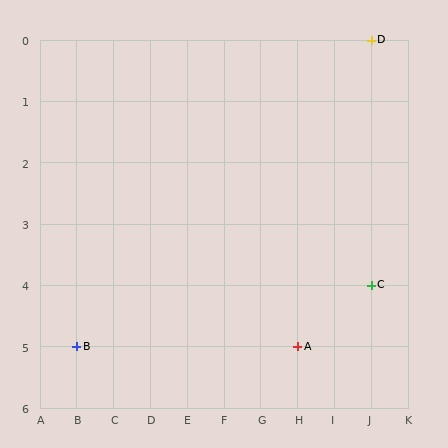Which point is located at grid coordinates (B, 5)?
Point B is at (B, 5).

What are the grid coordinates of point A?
Point A is at grid coordinates (H, 5).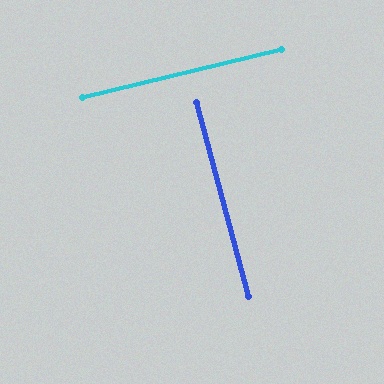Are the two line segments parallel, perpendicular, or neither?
Perpendicular — they meet at approximately 88°.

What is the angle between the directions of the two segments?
Approximately 88 degrees.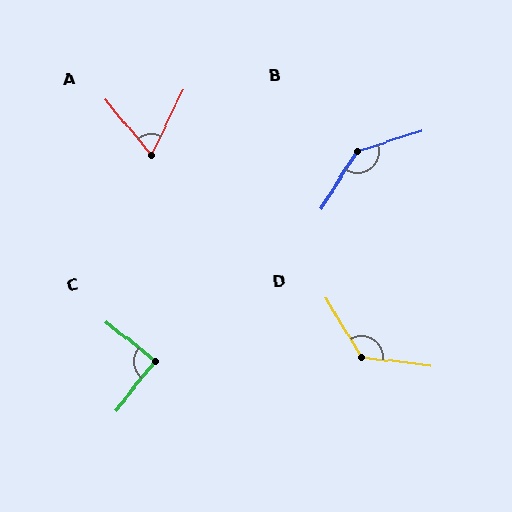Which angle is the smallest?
A, at approximately 66 degrees.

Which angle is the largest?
B, at approximately 141 degrees.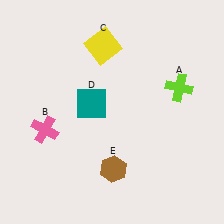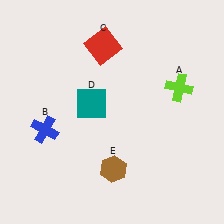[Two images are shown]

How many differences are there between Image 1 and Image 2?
There are 2 differences between the two images.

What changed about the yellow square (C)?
In Image 1, C is yellow. In Image 2, it changed to red.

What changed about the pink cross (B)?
In Image 1, B is pink. In Image 2, it changed to blue.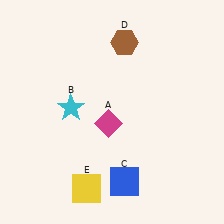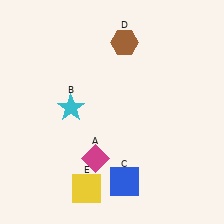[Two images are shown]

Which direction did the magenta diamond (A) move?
The magenta diamond (A) moved down.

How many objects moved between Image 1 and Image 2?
1 object moved between the two images.